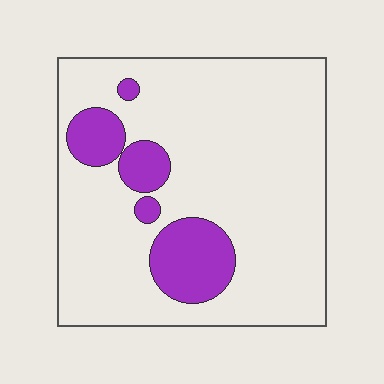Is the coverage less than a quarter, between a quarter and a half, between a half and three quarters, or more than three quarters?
Less than a quarter.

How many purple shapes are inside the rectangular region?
5.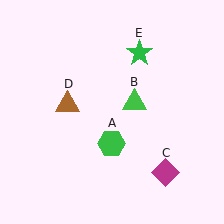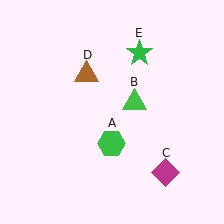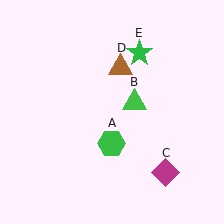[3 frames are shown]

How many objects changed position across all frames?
1 object changed position: brown triangle (object D).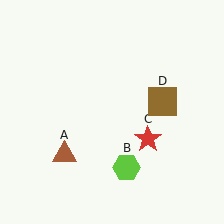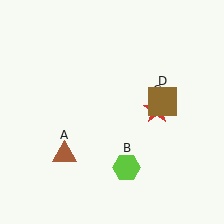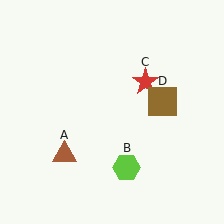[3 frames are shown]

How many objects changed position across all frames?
1 object changed position: red star (object C).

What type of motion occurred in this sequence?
The red star (object C) rotated counterclockwise around the center of the scene.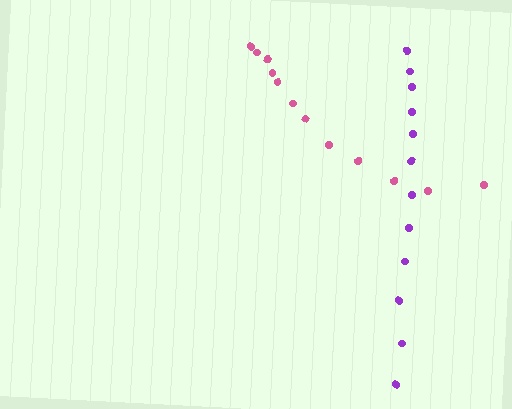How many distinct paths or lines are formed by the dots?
There are 2 distinct paths.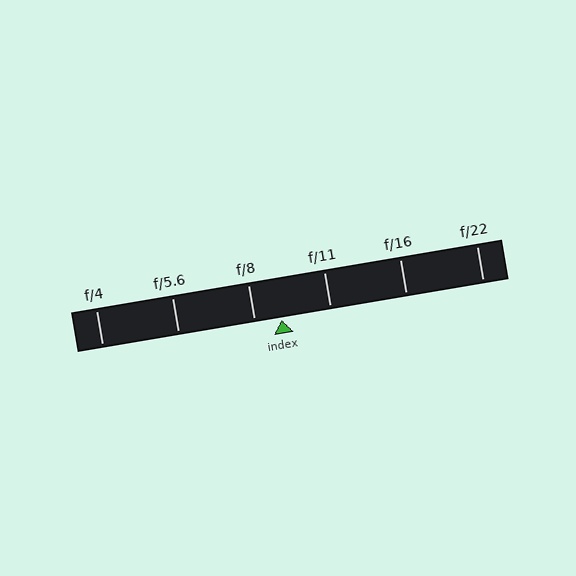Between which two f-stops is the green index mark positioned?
The index mark is between f/8 and f/11.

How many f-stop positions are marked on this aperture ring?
There are 6 f-stop positions marked.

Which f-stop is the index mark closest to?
The index mark is closest to f/8.